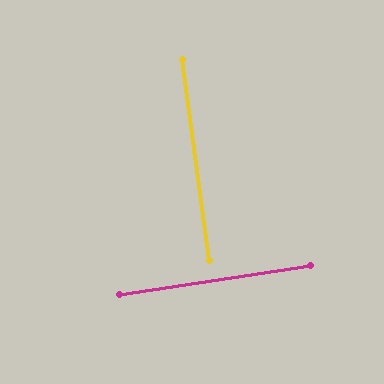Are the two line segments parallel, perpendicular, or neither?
Perpendicular — they meet at approximately 89°.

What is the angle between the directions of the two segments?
Approximately 89 degrees.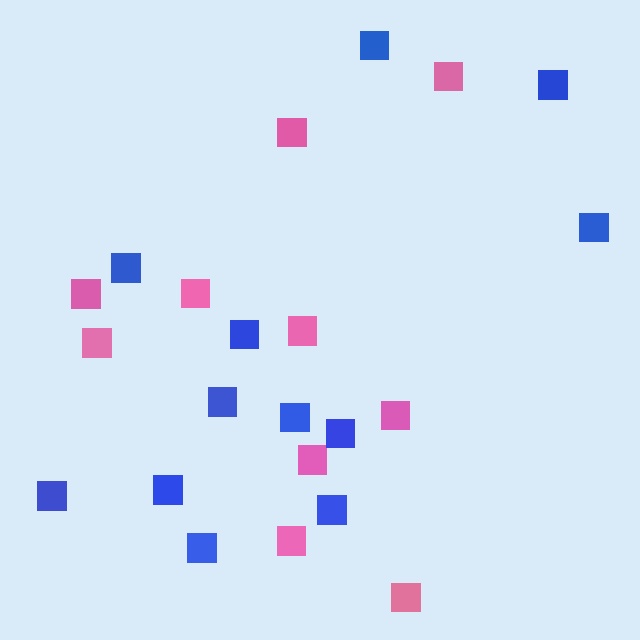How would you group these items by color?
There are 2 groups: one group of pink squares (10) and one group of blue squares (12).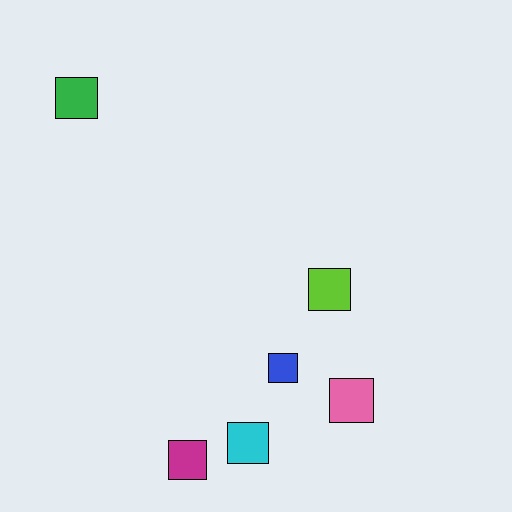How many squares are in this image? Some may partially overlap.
There are 6 squares.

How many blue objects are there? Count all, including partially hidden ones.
There is 1 blue object.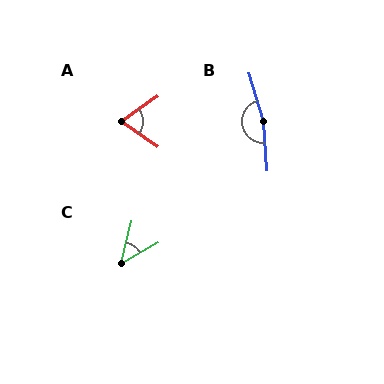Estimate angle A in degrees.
Approximately 69 degrees.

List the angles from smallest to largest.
C (46°), A (69°), B (168°).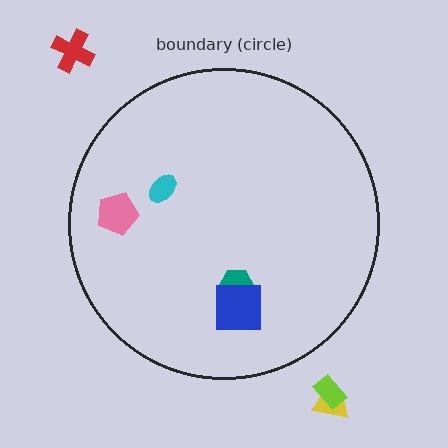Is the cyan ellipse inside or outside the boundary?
Inside.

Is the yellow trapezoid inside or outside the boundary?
Outside.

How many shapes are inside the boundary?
4 inside, 3 outside.